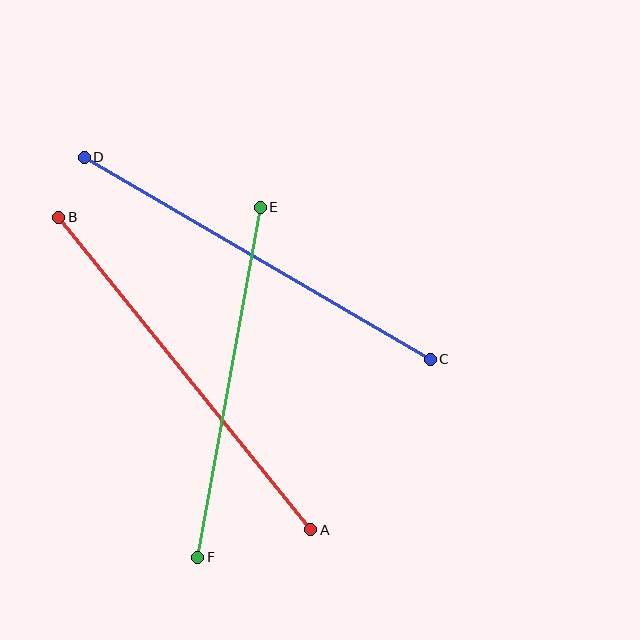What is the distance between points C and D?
The distance is approximately 401 pixels.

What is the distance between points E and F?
The distance is approximately 356 pixels.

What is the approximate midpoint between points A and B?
The midpoint is at approximately (185, 374) pixels.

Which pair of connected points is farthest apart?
Points A and B are farthest apart.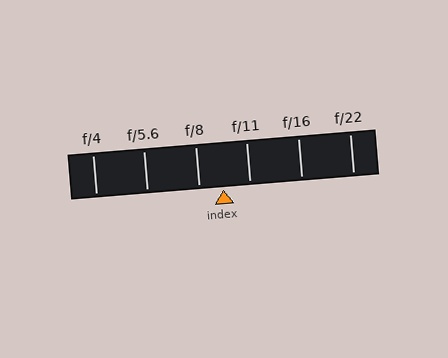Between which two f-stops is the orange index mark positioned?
The index mark is between f/8 and f/11.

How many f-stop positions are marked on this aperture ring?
There are 6 f-stop positions marked.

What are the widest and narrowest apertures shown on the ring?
The widest aperture shown is f/4 and the narrowest is f/22.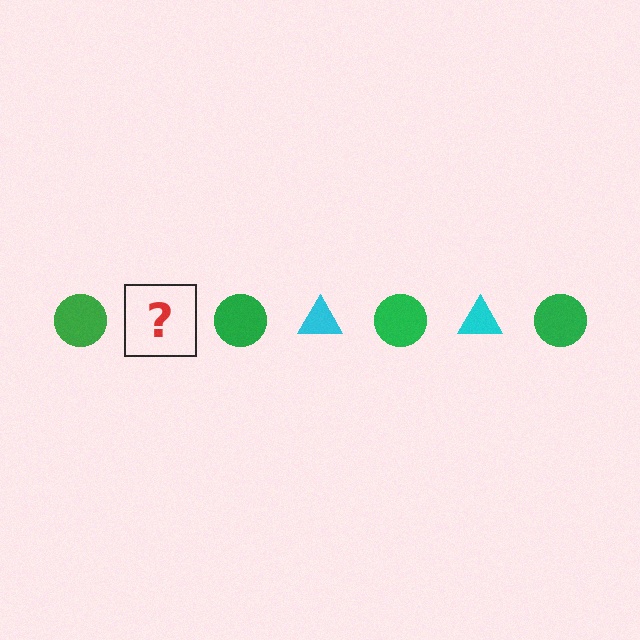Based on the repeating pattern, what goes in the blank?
The blank should be a cyan triangle.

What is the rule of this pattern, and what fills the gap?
The rule is that the pattern alternates between green circle and cyan triangle. The gap should be filled with a cyan triangle.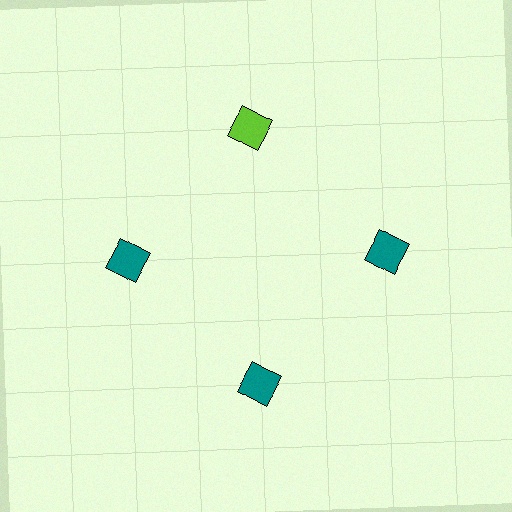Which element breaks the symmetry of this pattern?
The lime diamond at roughly the 12 o'clock position breaks the symmetry. All other shapes are teal diamonds.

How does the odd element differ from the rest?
It has a different color: lime instead of teal.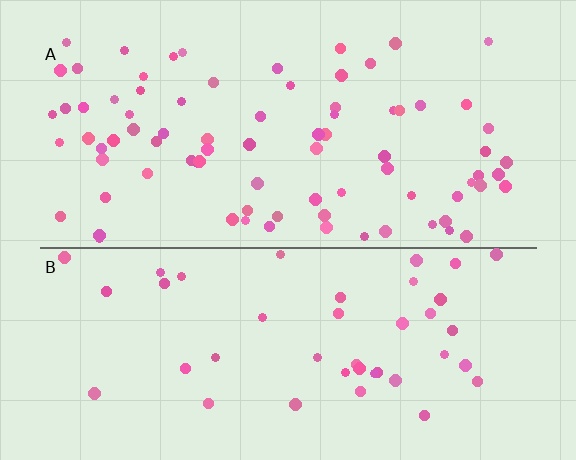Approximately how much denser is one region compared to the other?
Approximately 1.9× — region A over region B.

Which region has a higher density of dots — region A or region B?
A (the top).